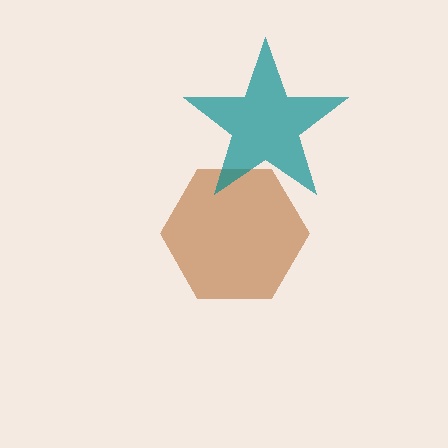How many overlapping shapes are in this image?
There are 2 overlapping shapes in the image.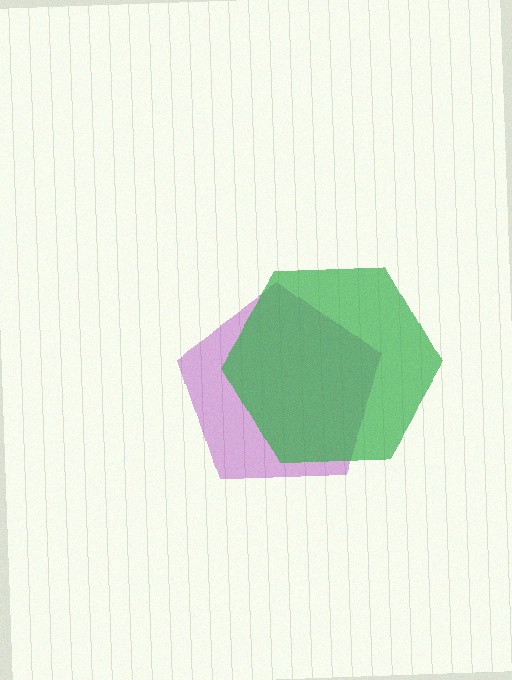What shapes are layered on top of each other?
The layered shapes are: a purple pentagon, a green hexagon.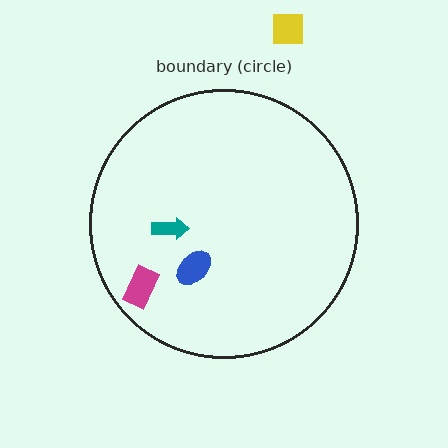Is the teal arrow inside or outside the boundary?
Inside.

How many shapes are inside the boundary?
3 inside, 1 outside.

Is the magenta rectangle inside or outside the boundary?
Inside.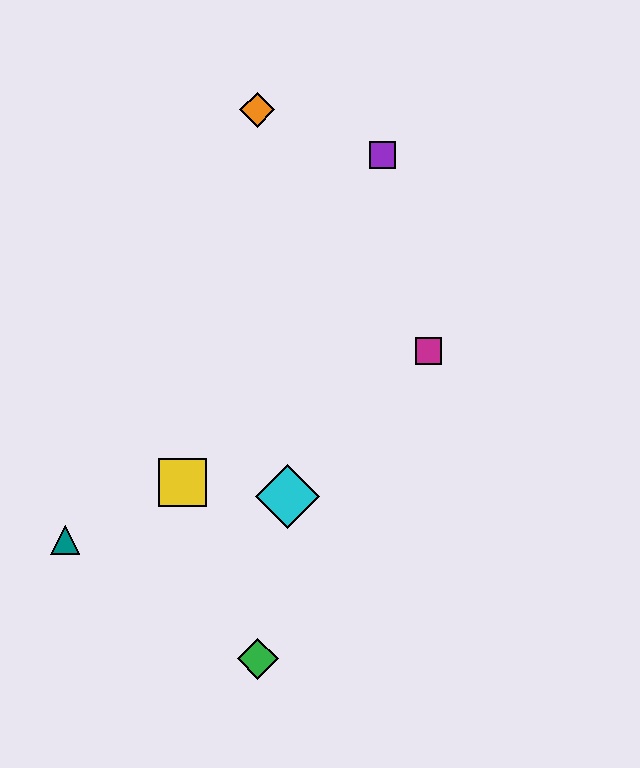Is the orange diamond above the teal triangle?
Yes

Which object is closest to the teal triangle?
The yellow square is closest to the teal triangle.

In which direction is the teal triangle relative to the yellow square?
The teal triangle is to the left of the yellow square.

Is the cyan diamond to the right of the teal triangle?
Yes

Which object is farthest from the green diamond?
The orange diamond is farthest from the green diamond.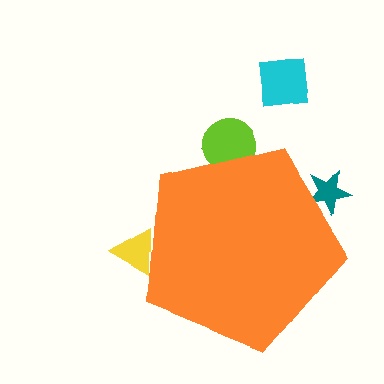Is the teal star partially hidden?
Yes, the teal star is partially hidden behind the orange pentagon.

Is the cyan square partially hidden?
No, the cyan square is fully visible.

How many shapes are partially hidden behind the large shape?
4 shapes are partially hidden.